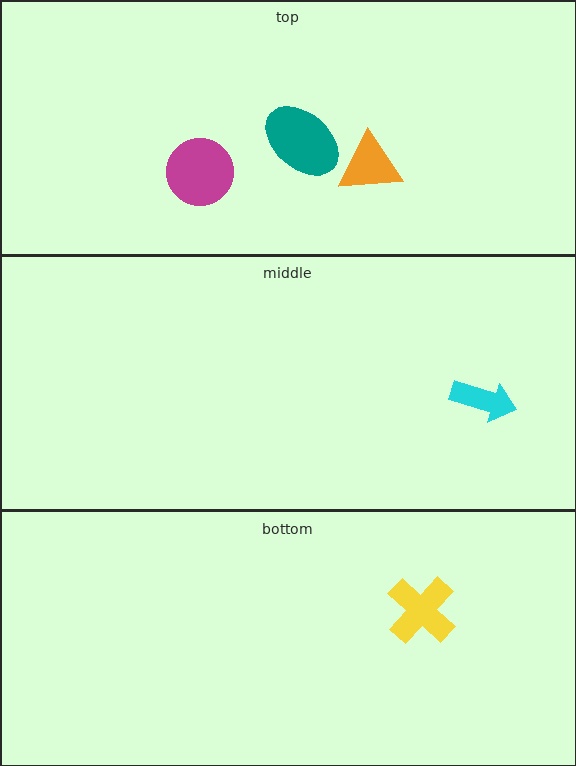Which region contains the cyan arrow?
The middle region.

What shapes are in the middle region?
The cyan arrow.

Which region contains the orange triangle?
The top region.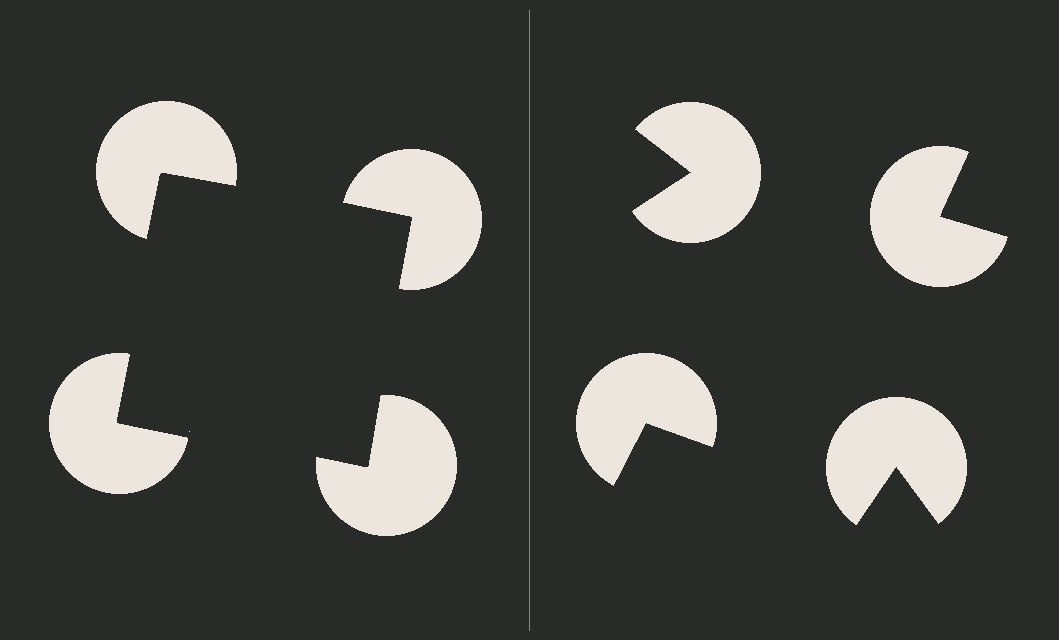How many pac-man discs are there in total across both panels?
8 — 4 on each side.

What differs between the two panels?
The pac-man discs are positioned identically on both sides; only the wedge orientations differ. On the left they align to a square; on the right they are misaligned.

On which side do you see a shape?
An illusory square appears on the left side. On the right side the wedge cuts are rotated, so no coherent shape forms.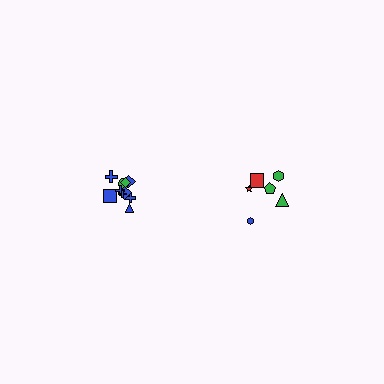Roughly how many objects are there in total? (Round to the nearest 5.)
Roughly 15 objects in total.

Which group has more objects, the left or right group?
The left group.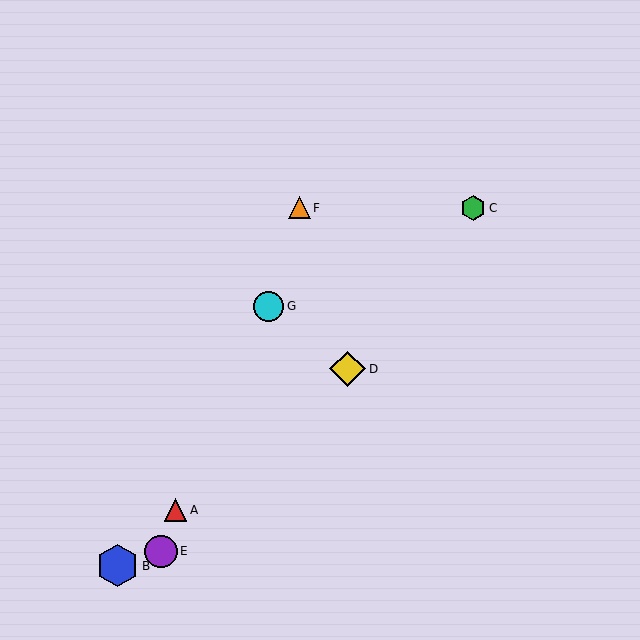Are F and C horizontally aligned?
Yes, both are at y≈208.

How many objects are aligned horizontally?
2 objects (C, F) are aligned horizontally.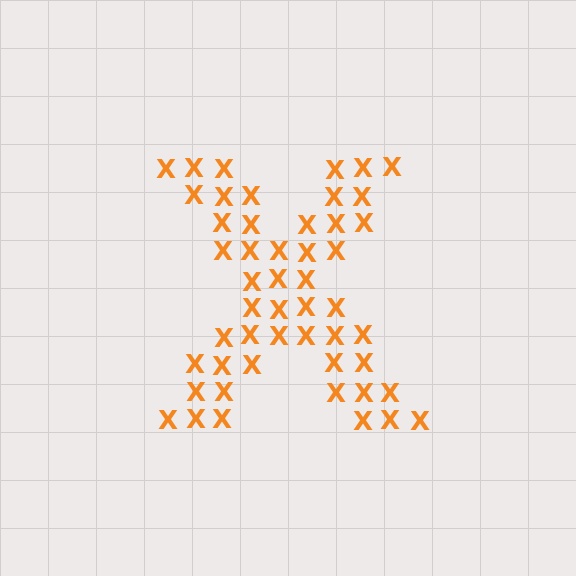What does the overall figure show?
The overall figure shows the letter X.